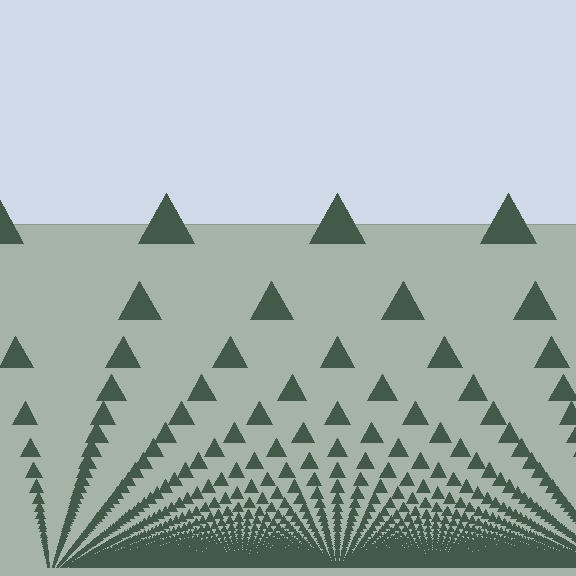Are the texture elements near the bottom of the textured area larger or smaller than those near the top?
Smaller. The gradient is inverted — elements near the bottom are smaller and denser.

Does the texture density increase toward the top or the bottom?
Density increases toward the bottom.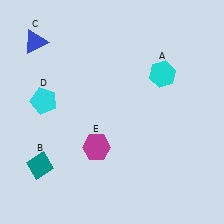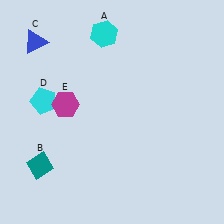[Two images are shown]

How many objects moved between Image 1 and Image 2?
2 objects moved between the two images.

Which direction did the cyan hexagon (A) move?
The cyan hexagon (A) moved left.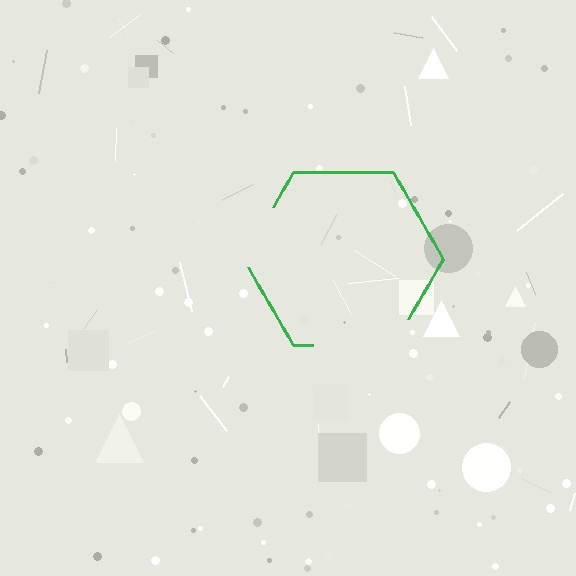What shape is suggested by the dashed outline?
The dashed outline suggests a hexagon.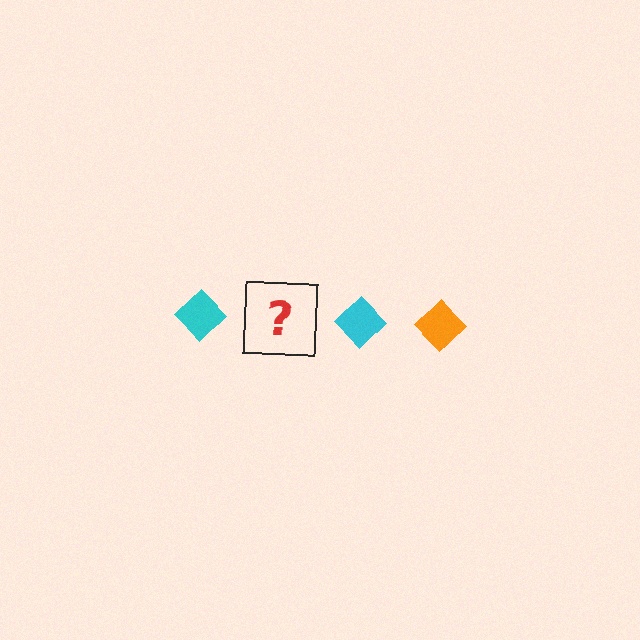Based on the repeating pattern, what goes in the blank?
The blank should be an orange diamond.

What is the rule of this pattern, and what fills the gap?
The rule is that the pattern cycles through cyan, orange diamonds. The gap should be filled with an orange diamond.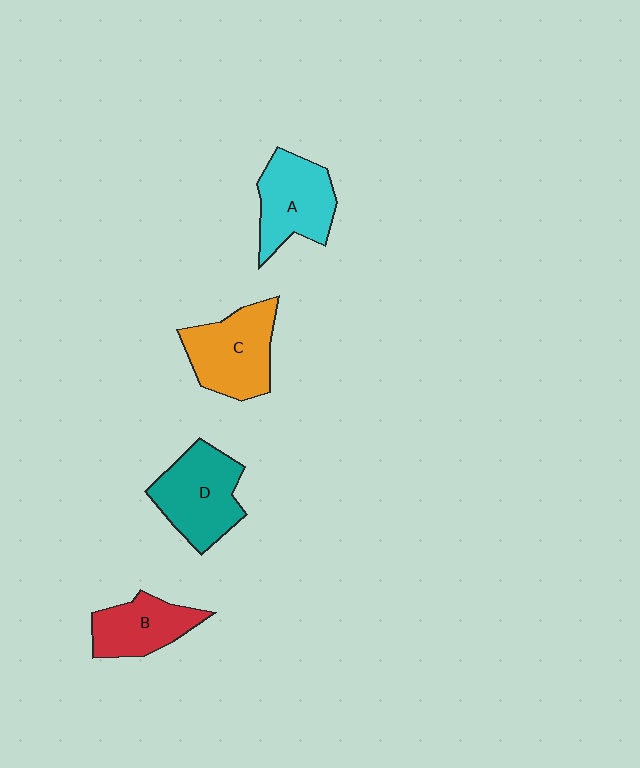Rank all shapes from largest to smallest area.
From largest to smallest: D (teal), C (orange), A (cyan), B (red).